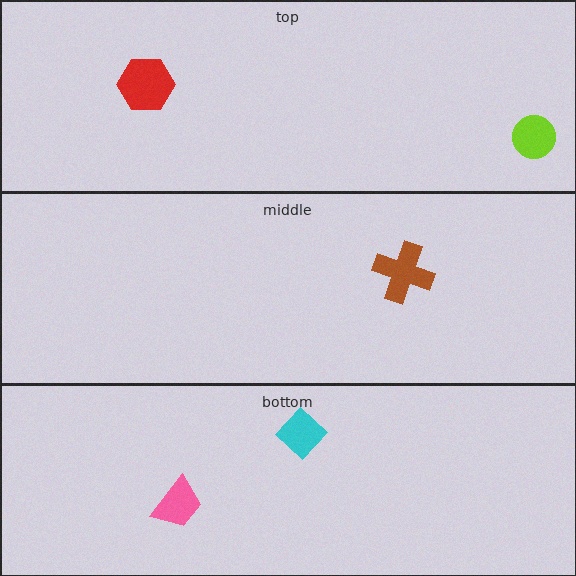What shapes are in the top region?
The lime circle, the red hexagon.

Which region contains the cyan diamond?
The bottom region.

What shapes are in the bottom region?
The cyan diamond, the pink trapezoid.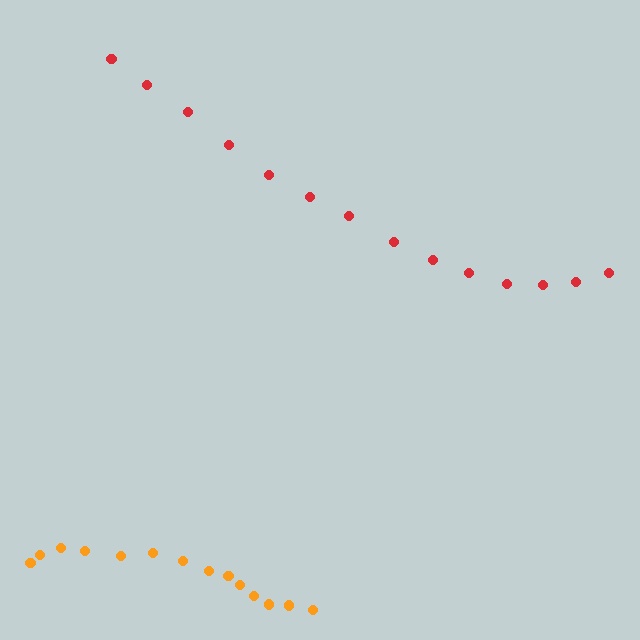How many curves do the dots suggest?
There are 2 distinct paths.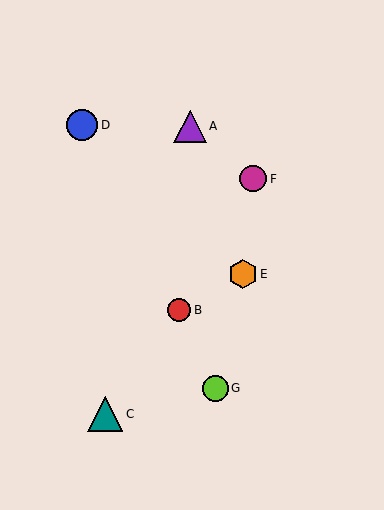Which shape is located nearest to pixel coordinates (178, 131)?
The purple triangle (labeled A) at (190, 126) is nearest to that location.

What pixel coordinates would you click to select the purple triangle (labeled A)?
Click at (190, 126) to select the purple triangle A.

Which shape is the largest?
The teal triangle (labeled C) is the largest.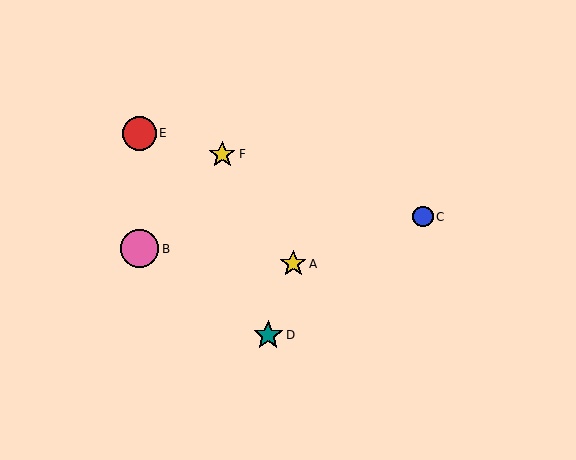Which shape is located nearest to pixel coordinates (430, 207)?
The blue circle (labeled C) at (423, 217) is nearest to that location.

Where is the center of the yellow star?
The center of the yellow star is at (222, 154).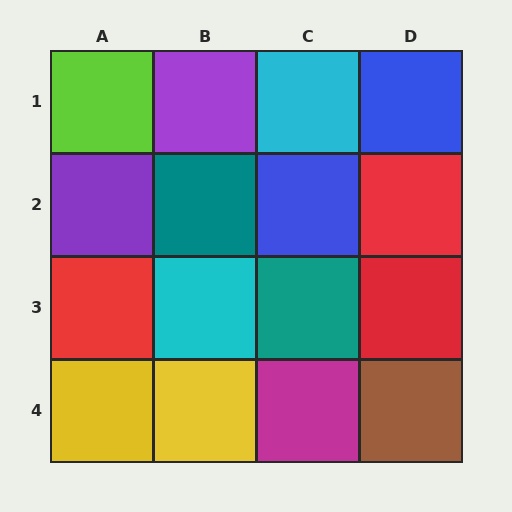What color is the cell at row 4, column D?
Brown.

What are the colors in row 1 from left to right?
Lime, purple, cyan, blue.